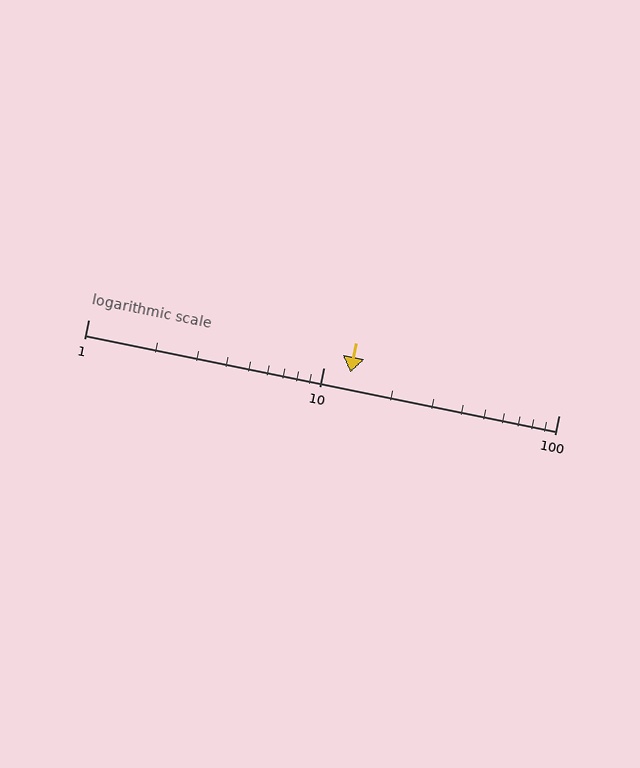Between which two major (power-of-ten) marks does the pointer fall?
The pointer is between 10 and 100.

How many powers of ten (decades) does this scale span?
The scale spans 2 decades, from 1 to 100.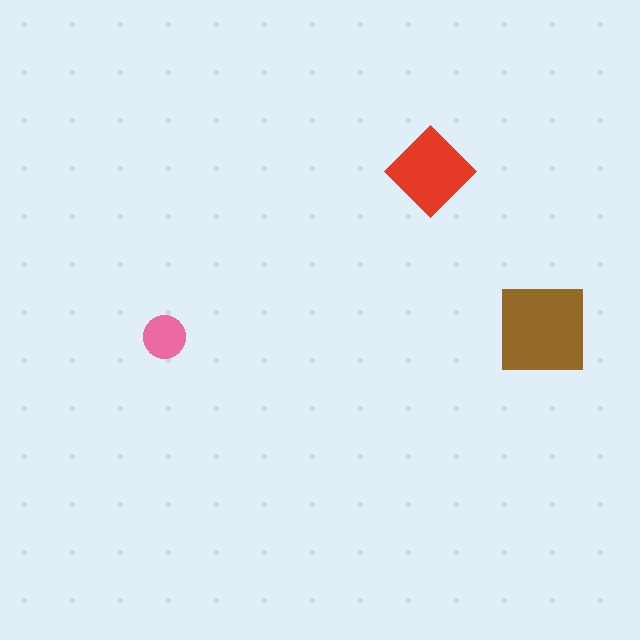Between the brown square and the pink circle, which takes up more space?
The brown square.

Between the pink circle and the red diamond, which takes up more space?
The red diamond.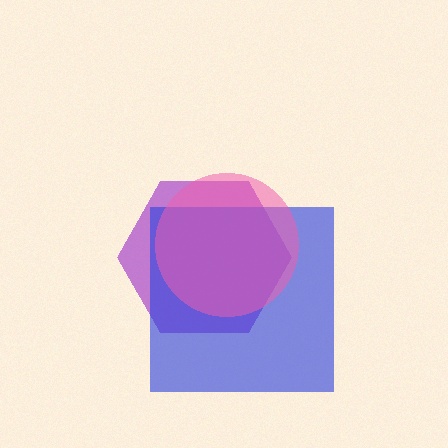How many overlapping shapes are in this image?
There are 3 overlapping shapes in the image.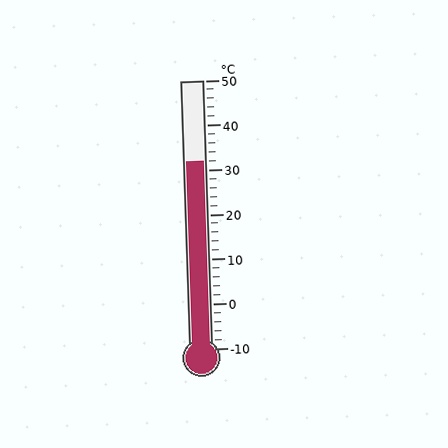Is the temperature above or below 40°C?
The temperature is below 40°C.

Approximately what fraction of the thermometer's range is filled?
The thermometer is filled to approximately 70% of its range.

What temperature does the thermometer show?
The thermometer shows approximately 32°C.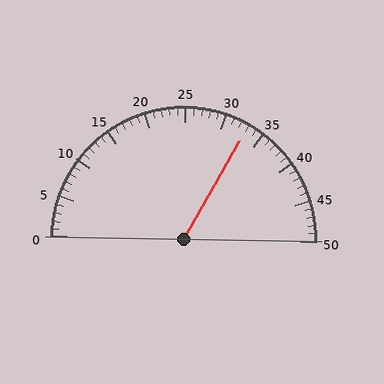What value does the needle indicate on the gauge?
The needle indicates approximately 33.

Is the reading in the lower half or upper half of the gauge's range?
The reading is in the upper half of the range (0 to 50).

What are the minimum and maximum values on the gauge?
The gauge ranges from 0 to 50.